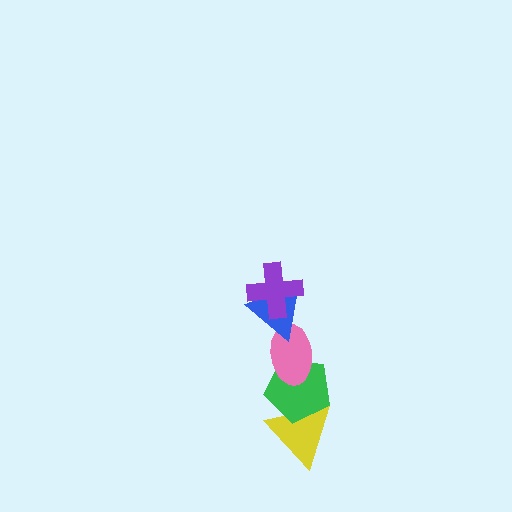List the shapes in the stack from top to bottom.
From top to bottom: the purple cross, the blue triangle, the pink ellipse, the green pentagon, the yellow triangle.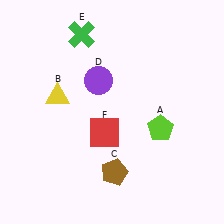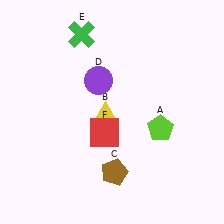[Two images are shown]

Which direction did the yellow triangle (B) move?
The yellow triangle (B) moved right.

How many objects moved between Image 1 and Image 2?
1 object moved between the two images.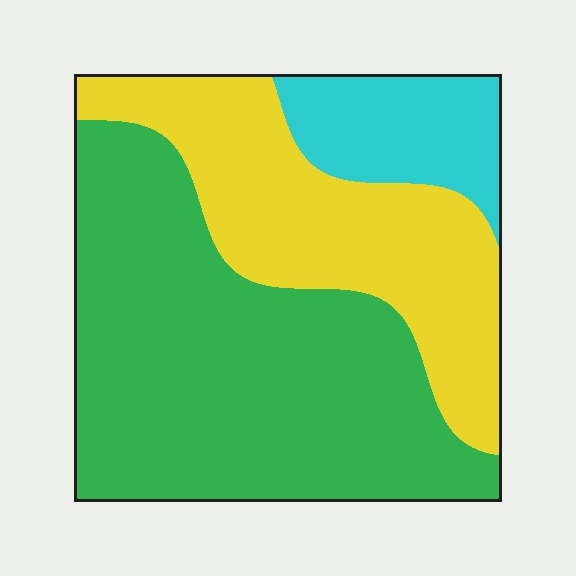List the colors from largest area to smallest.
From largest to smallest: green, yellow, cyan.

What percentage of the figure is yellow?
Yellow takes up about one third (1/3) of the figure.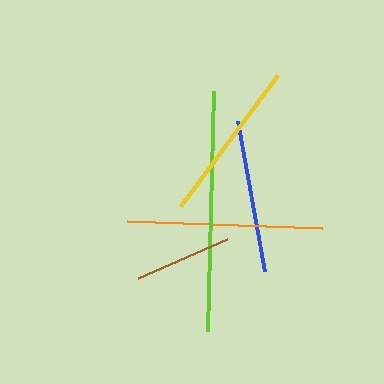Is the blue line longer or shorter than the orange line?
The orange line is longer than the blue line.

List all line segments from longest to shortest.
From longest to shortest: lime, orange, yellow, blue, brown.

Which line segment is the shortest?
The brown line is the shortest at approximately 97 pixels.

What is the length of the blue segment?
The blue segment is approximately 152 pixels long.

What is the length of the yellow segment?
The yellow segment is approximately 163 pixels long.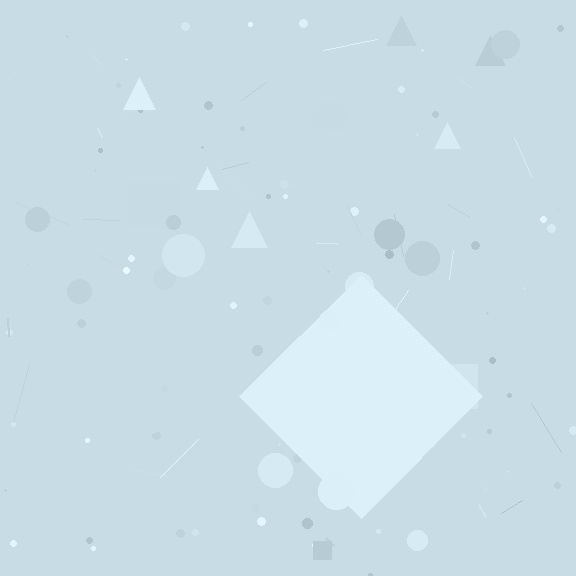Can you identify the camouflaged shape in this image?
The camouflaged shape is a diamond.